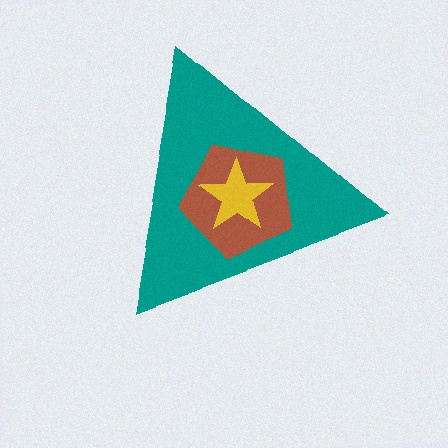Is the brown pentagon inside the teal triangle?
Yes.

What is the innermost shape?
The yellow star.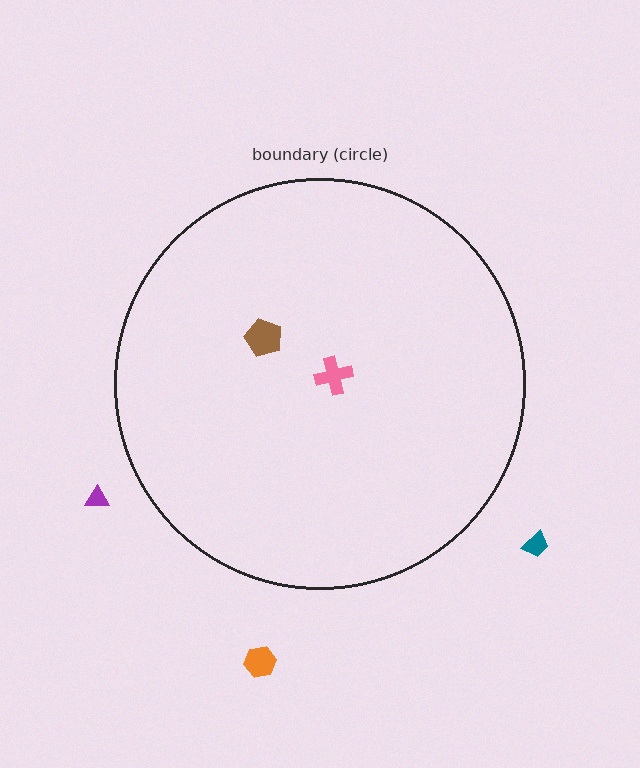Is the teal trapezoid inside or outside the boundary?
Outside.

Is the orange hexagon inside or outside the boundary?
Outside.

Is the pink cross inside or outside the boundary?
Inside.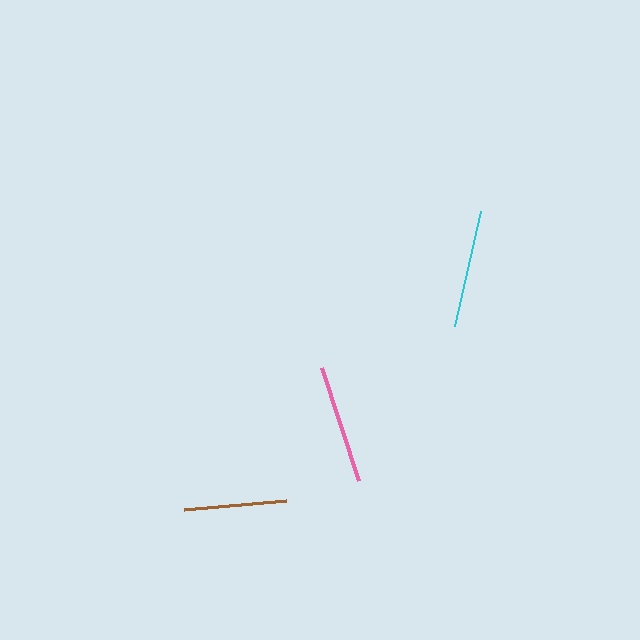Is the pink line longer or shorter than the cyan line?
The pink line is longer than the cyan line.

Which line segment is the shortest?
The brown line is the shortest at approximately 102 pixels.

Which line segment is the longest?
The pink line is the longest at approximately 120 pixels.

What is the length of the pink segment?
The pink segment is approximately 120 pixels long.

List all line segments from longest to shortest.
From longest to shortest: pink, cyan, brown.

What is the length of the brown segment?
The brown segment is approximately 102 pixels long.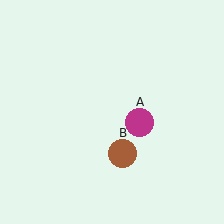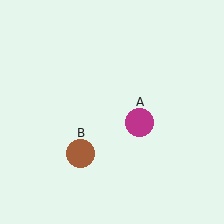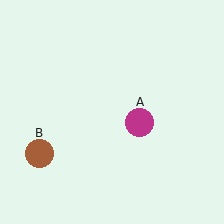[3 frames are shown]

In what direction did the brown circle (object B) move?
The brown circle (object B) moved left.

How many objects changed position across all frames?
1 object changed position: brown circle (object B).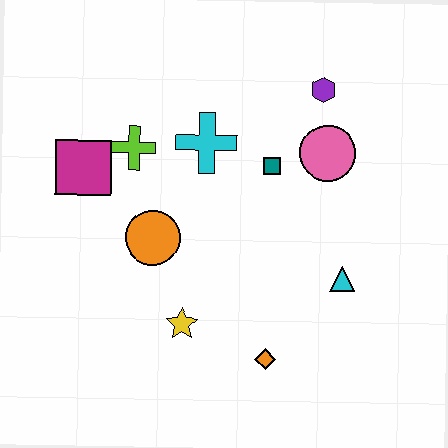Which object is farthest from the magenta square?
The cyan triangle is farthest from the magenta square.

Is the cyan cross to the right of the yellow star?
Yes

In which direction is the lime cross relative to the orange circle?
The lime cross is above the orange circle.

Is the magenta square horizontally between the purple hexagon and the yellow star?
No